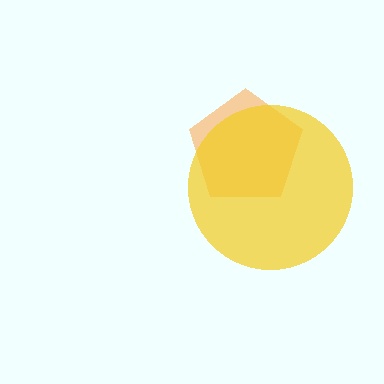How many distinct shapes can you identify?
There are 2 distinct shapes: an orange pentagon, a yellow circle.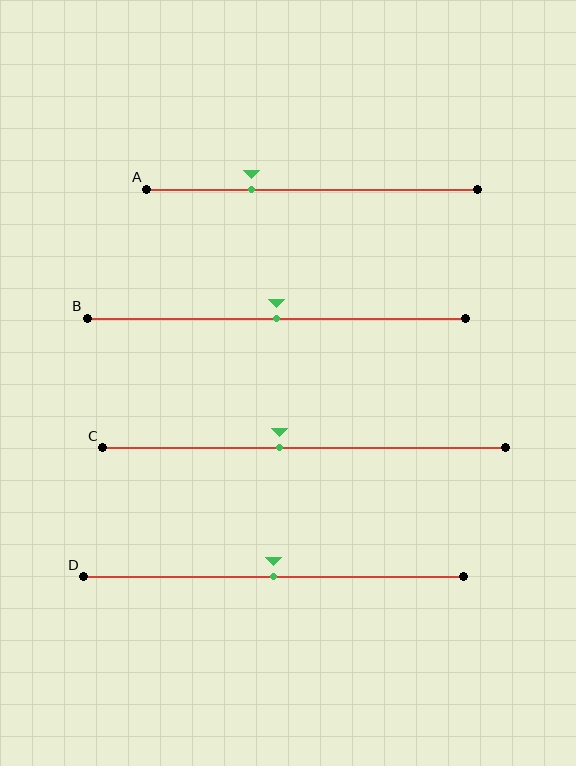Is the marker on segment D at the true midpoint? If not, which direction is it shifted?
Yes, the marker on segment D is at the true midpoint.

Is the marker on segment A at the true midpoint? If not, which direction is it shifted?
No, the marker on segment A is shifted to the left by about 18% of the segment length.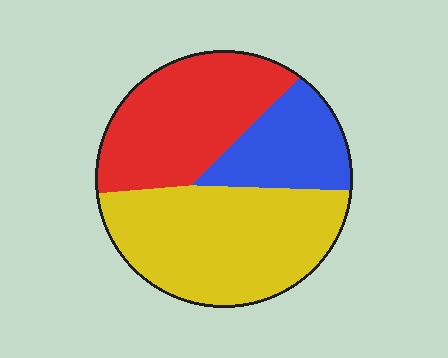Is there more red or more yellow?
Yellow.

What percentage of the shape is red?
Red covers 35% of the shape.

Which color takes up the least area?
Blue, at roughly 20%.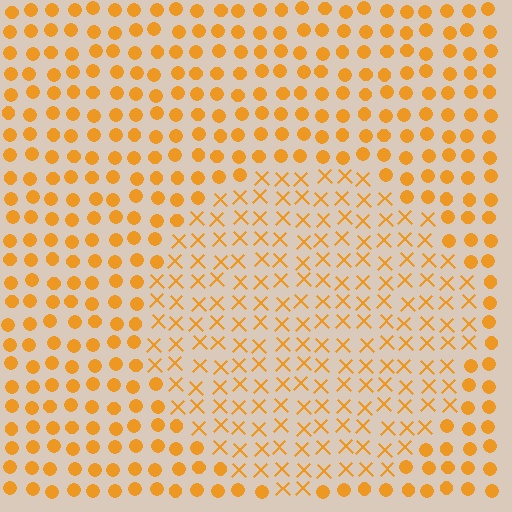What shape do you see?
I see a circle.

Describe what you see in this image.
The image is filled with small orange elements arranged in a uniform grid. A circle-shaped region contains X marks, while the surrounding area contains circles. The boundary is defined purely by the change in element shape.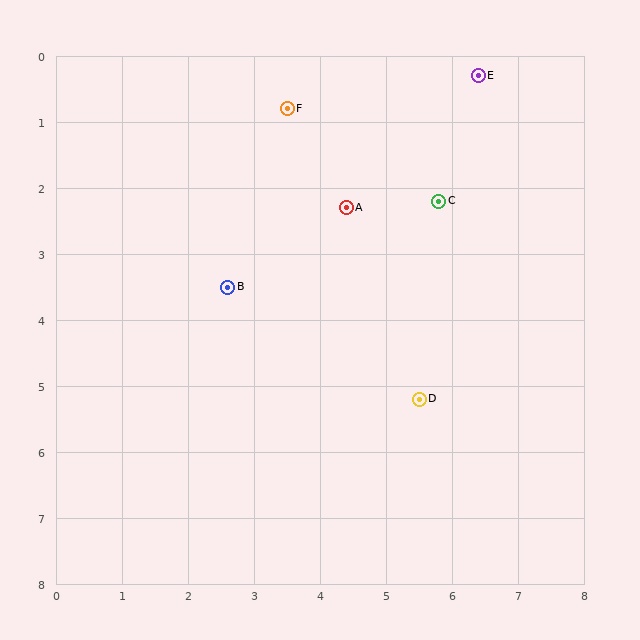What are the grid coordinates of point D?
Point D is at approximately (5.5, 5.2).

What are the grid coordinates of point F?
Point F is at approximately (3.5, 0.8).